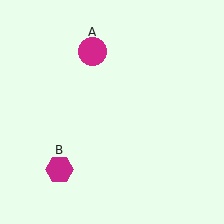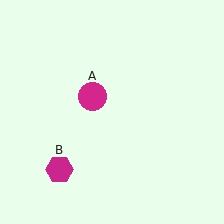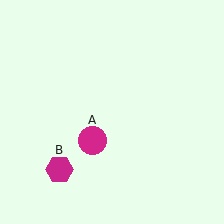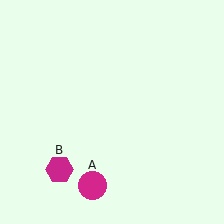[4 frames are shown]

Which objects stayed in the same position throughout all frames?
Magenta hexagon (object B) remained stationary.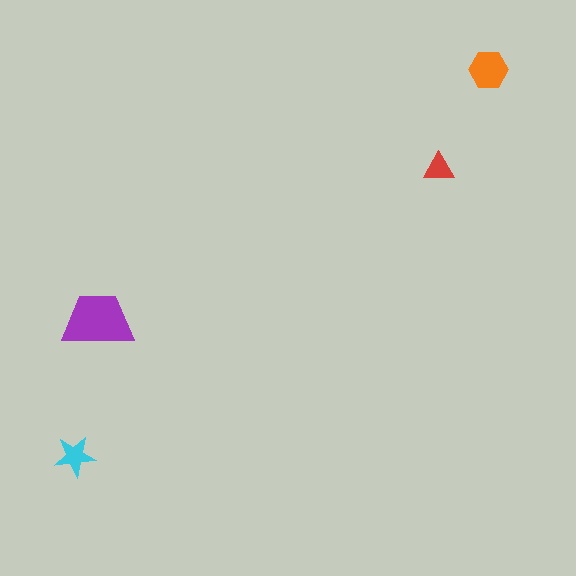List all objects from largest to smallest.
The purple trapezoid, the orange hexagon, the cyan star, the red triangle.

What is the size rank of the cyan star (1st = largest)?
3rd.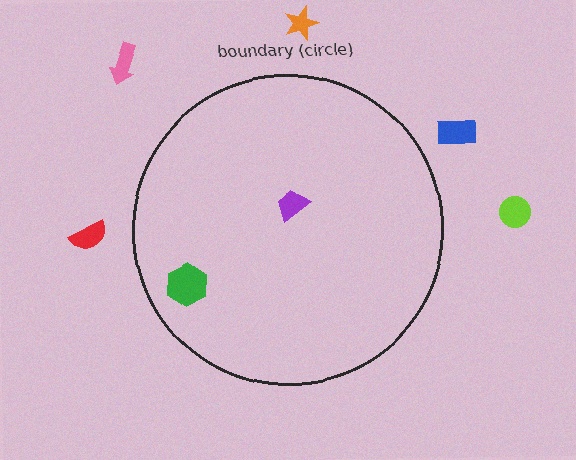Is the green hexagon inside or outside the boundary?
Inside.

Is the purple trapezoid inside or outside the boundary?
Inside.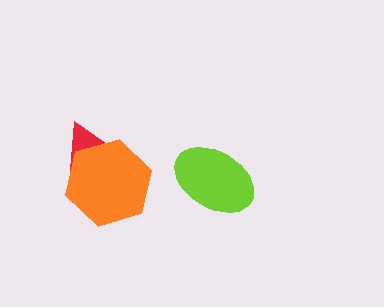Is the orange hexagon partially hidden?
No, no other shape covers it.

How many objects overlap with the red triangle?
1 object overlaps with the red triangle.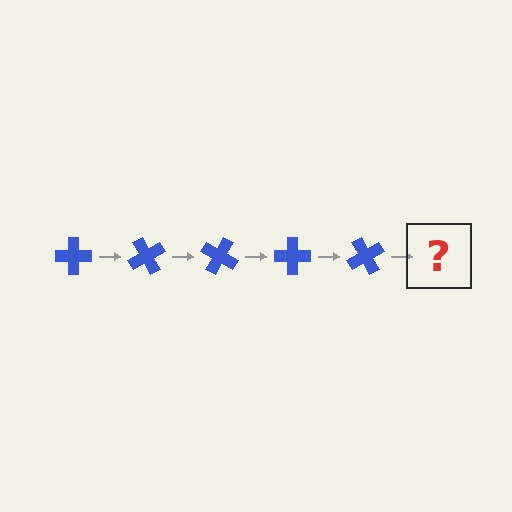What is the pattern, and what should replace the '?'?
The pattern is that the cross rotates 60 degrees each step. The '?' should be a blue cross rotated 300 degrees.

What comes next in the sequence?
The next element should be a blue cross rotated 300 degrees.